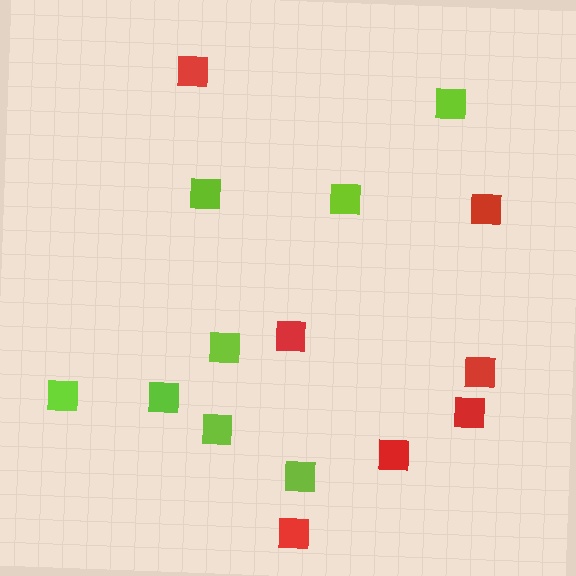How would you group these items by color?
There are 2 groups: one group of lime squares (8) and one group of red squares (7).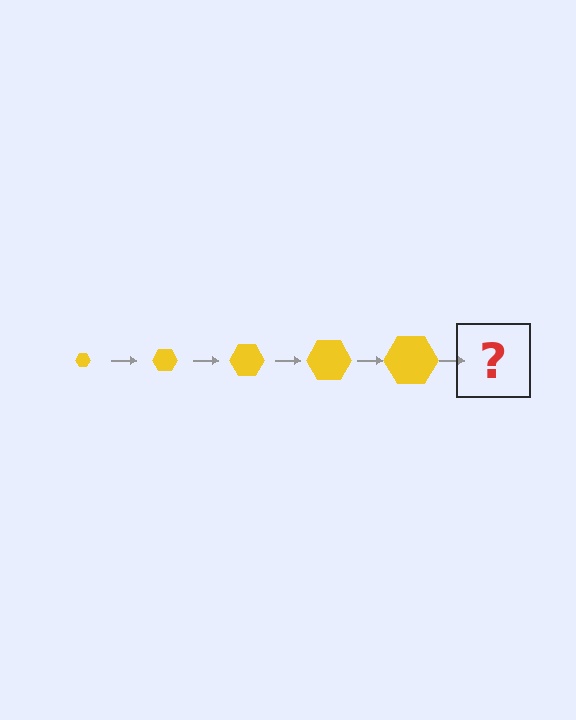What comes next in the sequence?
The next element should be a yellow hexagon, larger than the previous one.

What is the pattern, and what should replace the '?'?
The pattern is that the hexagon gets progressively larger each step. The '?' should be a yellow hexagon, larger than the previous one.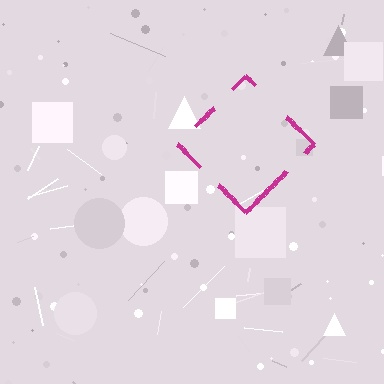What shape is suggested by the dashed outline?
The dashed outline suggests a diamond.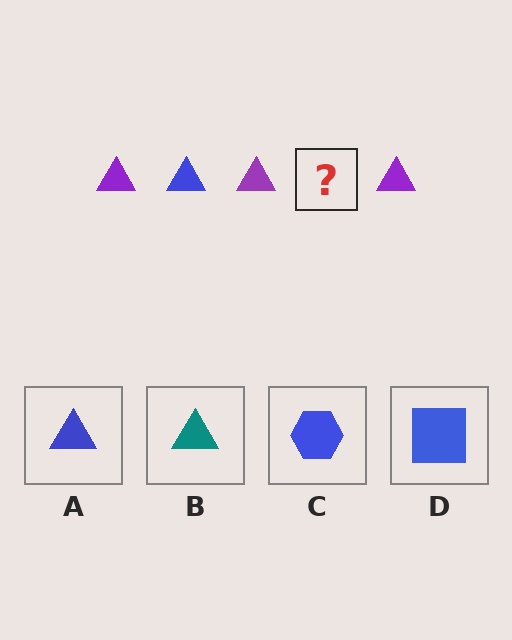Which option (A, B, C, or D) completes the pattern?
A.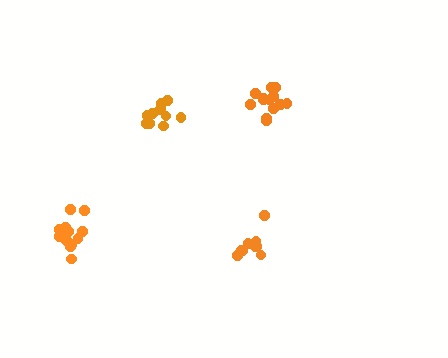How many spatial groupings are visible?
There are 4 spatial groupings.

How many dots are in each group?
Group 1: 9 dots, Group 2: 13 dots, Group 3: 13 dots, Group 4: 10 dots (45 total).